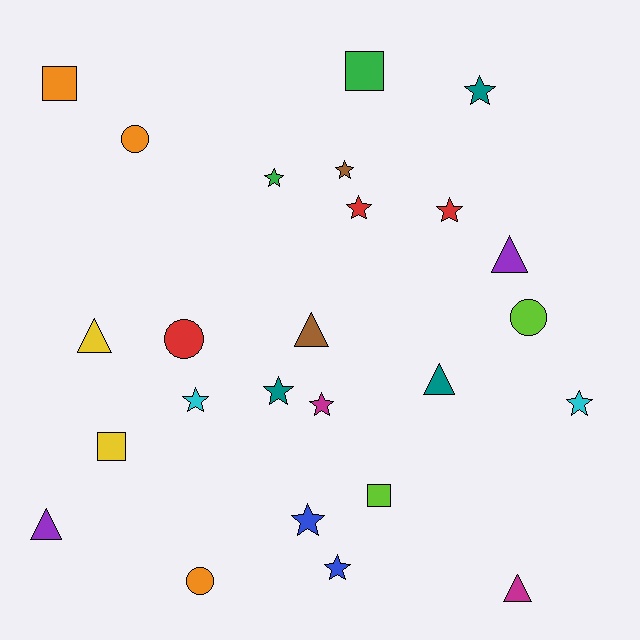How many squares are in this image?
There are 4 squares.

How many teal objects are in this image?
There are 3 teal objects.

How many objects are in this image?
There are 25 objects.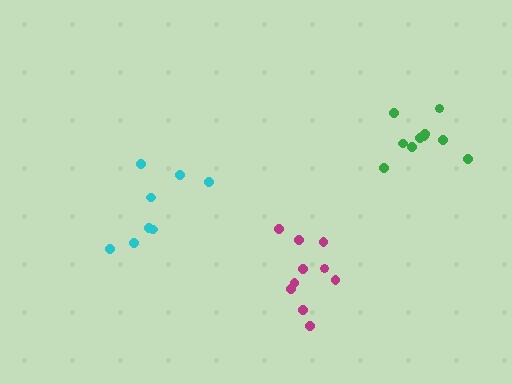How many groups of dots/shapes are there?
There are 3 groups.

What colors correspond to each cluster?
The clusters are colored: cyan, magenta, green.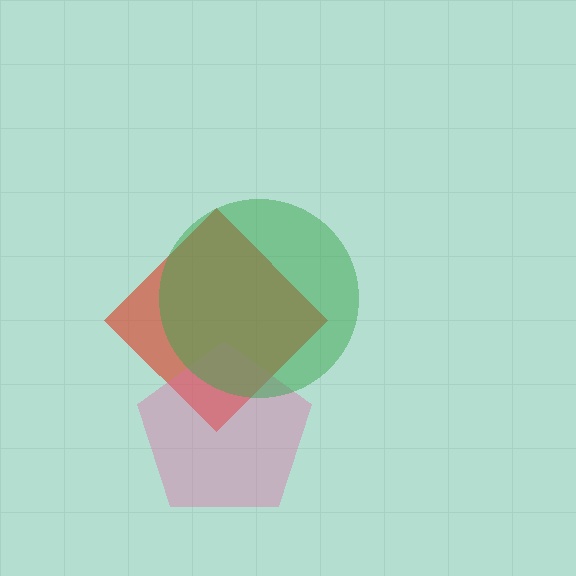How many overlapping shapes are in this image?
There are 3 overlapping shapes in the image.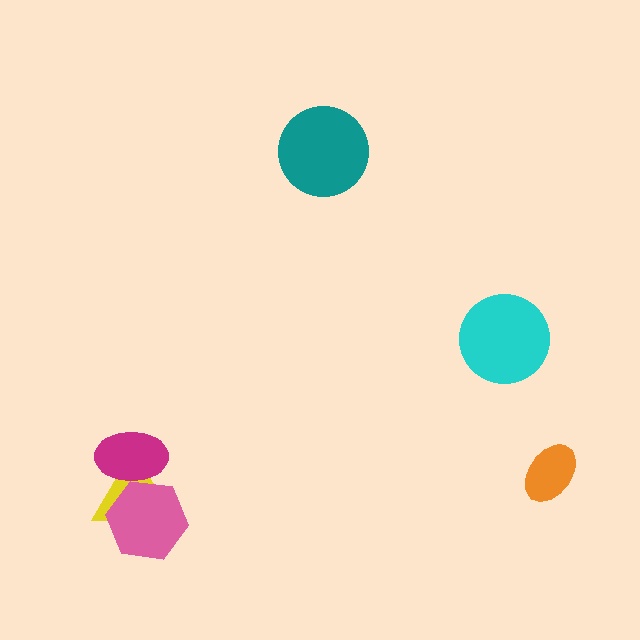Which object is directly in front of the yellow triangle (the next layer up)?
The magenta ellipse is directly in front of the yellow triangle.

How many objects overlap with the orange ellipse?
0 objects overlap with the orange ellipse.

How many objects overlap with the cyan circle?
0 objects overlap with the cyan circle.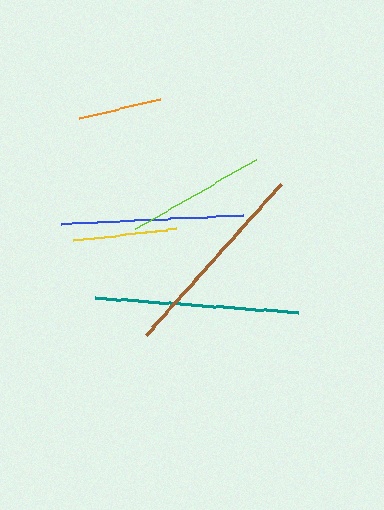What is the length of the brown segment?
The brown segment is approximately 203 pixels long.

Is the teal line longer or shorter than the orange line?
The teal line is longer than the orange line.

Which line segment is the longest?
The teal line is the longest at approximately 204 pixels.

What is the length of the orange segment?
The orange segment is approximately 83 pixels long.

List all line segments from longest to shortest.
From longest to shortest: teal, brown, blue, lime, yellow, orange.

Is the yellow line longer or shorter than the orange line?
The yellow line is longer than the orange line.